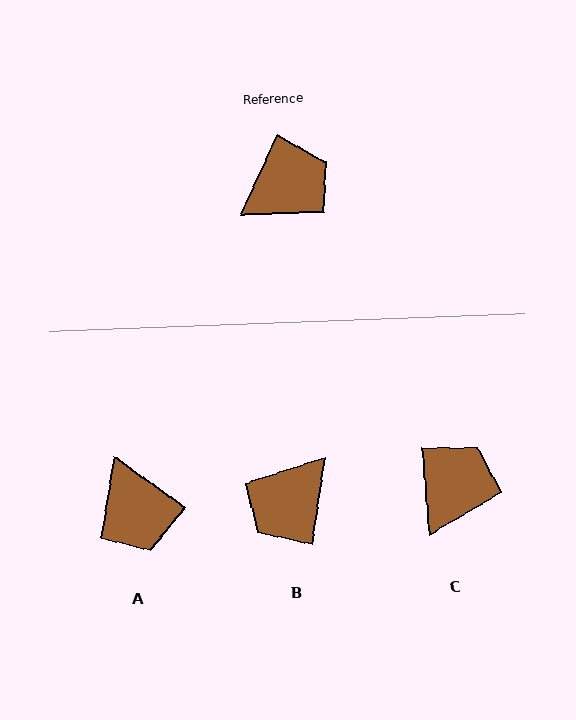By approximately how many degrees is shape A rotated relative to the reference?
Approximately 101 degrees clockwise.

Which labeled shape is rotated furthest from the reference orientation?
B, about 163 degrees away.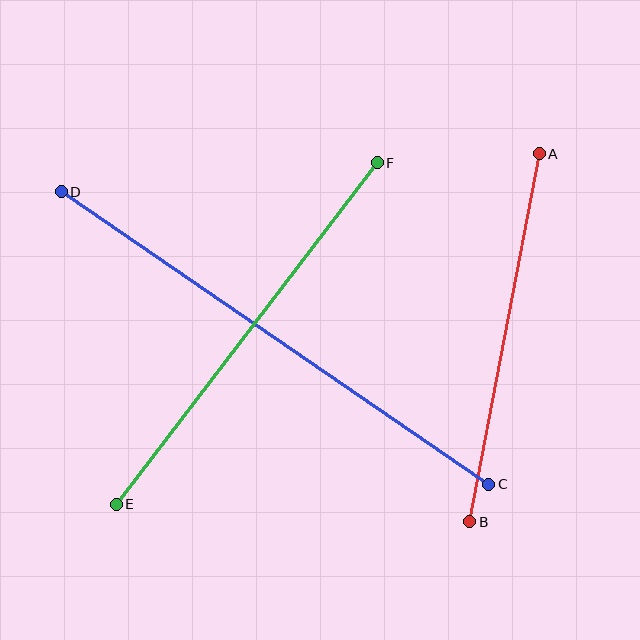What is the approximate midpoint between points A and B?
The midpoint is at approximately (504, 338) pixels.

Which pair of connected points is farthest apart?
Points C and D are farthest apart.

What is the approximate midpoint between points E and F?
The midpoint is at approximately (247, 334) pixels.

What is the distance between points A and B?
The distance is approximately 374 pixels.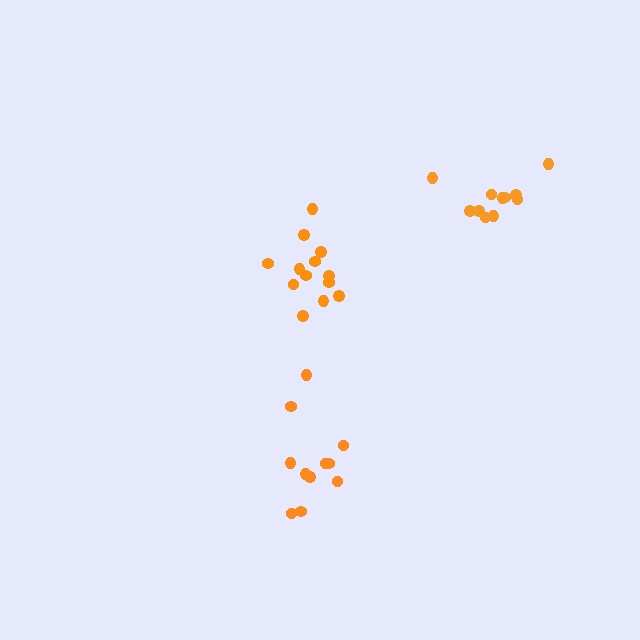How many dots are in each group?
Group 1: 13 dots, Group 2: 11 dots, Group 3: 11 dots (35 total).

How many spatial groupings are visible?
There are 3 spatial groupings.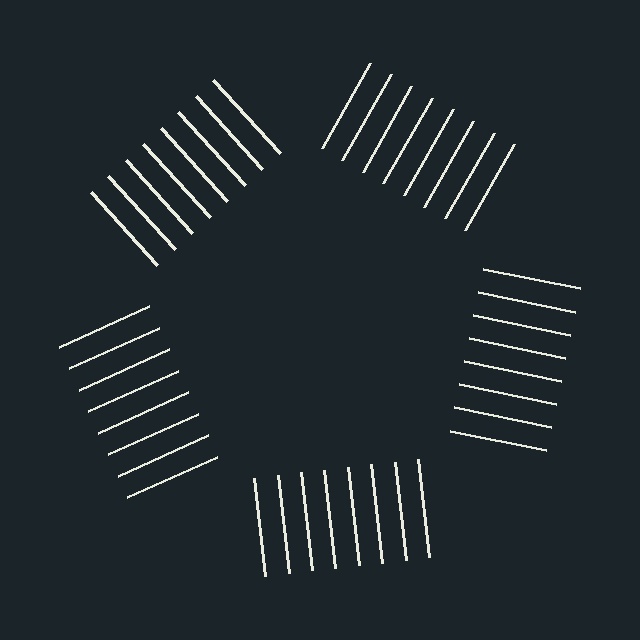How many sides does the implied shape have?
5 sides — the line-ends trace a pentagon.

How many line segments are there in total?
40 — 8 along each of the 5 edges.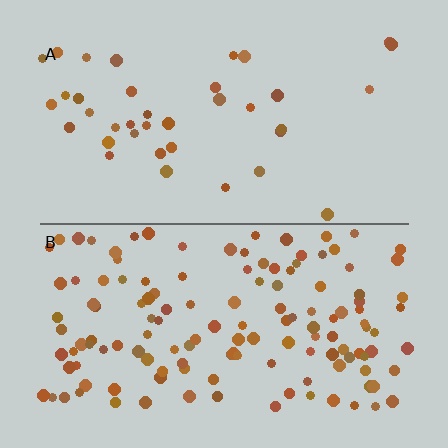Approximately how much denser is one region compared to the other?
Approximately 3.5× — region B over region A.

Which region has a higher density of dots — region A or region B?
B (the bottom).